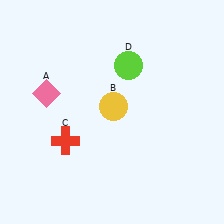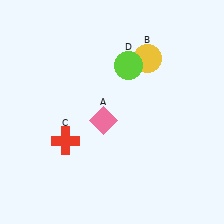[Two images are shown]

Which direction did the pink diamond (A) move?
The pink diamond (A) moved right.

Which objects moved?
The objects that moved are: the pink diamond (A), the yellow circle (B).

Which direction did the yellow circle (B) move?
The yellow circle (B) moved up.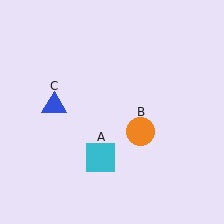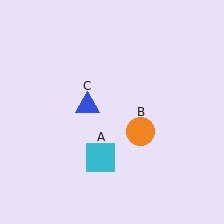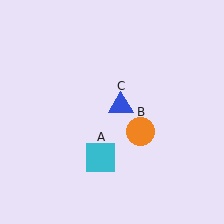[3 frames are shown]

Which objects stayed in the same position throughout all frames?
Cyan square (object A) and orange circle (object B) remained stationary.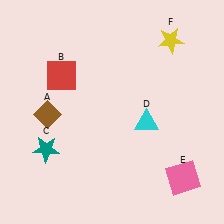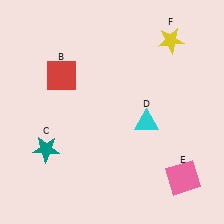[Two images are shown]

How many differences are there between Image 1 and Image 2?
There is 1 difference between the two images.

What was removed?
The brown diamond (A) was removed in Image 2.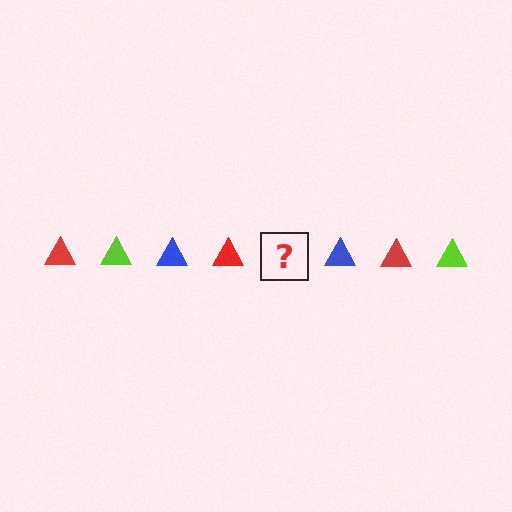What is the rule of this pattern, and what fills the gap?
The rule is that the pattern cycles through red, lime, blue triangles. The gap should be filled with a lime triangle.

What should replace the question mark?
The question mark should be replaced with a lime triangle.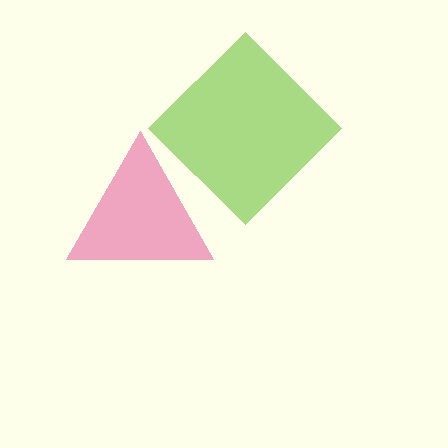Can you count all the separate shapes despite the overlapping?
Yes, there are 2 separate shapes.